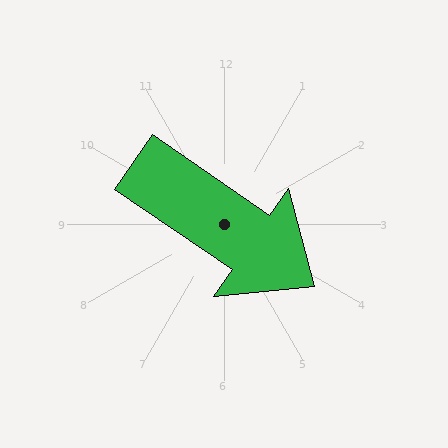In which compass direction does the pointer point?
Southeast.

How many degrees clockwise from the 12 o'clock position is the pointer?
Approximately 124 degrees.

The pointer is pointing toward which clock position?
Roughly 4 o'clock.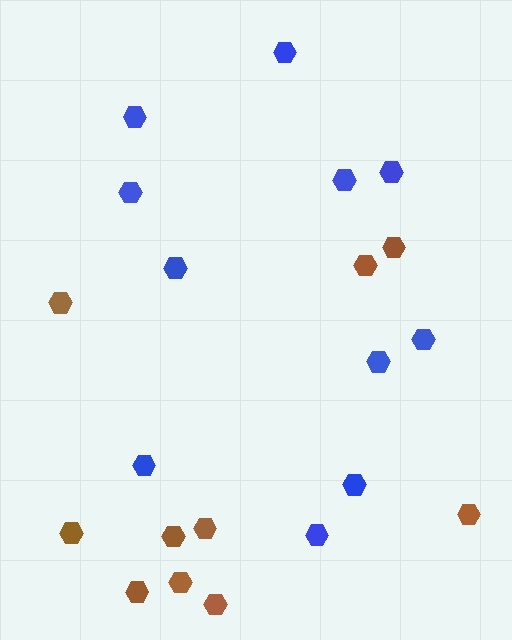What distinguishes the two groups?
There are 2 groups: one group of blue hexagons (11) and one group of brown hexagons (10).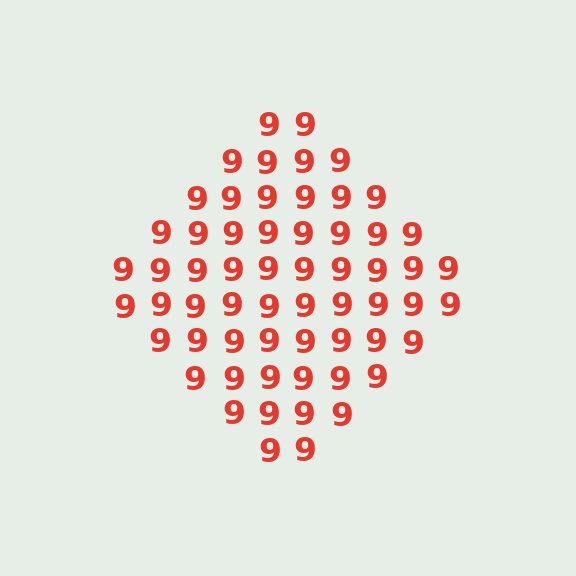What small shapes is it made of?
It is made of small digit 9's.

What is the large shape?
The large shape is a diamond.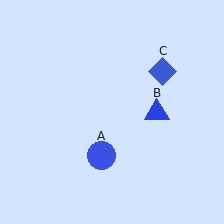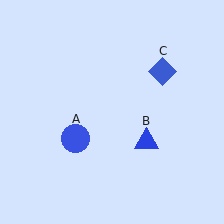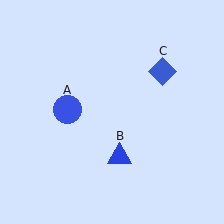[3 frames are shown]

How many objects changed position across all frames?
2 objects changed position: blue circle (object A), blue triangle (object B).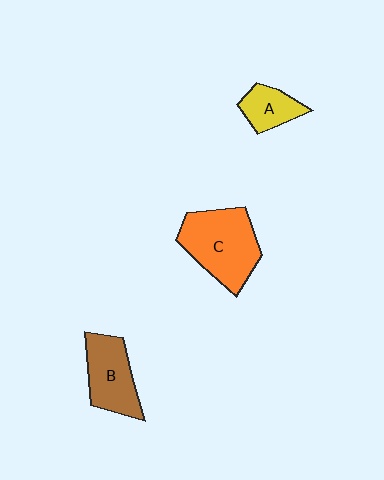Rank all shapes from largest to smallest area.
From largest to smallest: C (orange), B (brown), A (yellow).